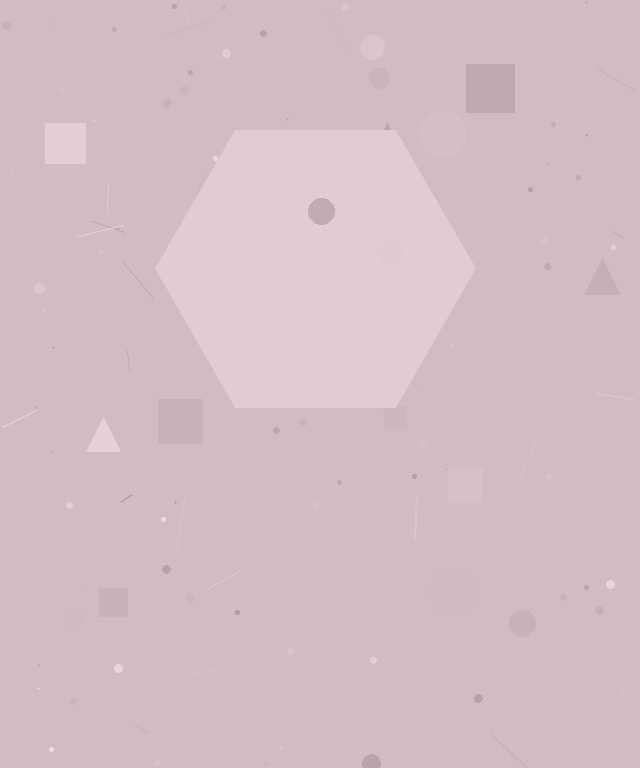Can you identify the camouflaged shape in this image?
The camouflaged shape is a hexagon.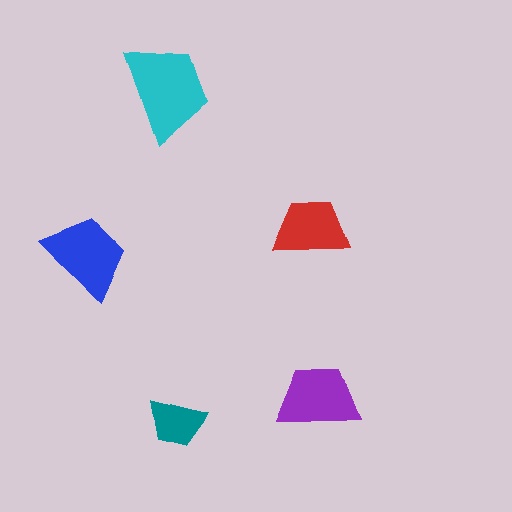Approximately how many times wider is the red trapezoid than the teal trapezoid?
About 1.5 times wider.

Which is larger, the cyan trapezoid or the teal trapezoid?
The cyan one.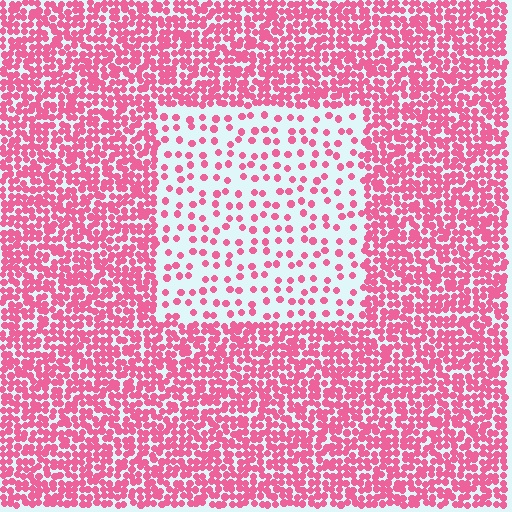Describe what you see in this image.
The image contains small pink elements arranged at two different densities. A rectangle-shaped region is visible where the elements are less densely packed than the surrounding area.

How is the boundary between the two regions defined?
The boundary is defined by a change in element density (approximately 3.0x ratio). All elements are the same color, size, and shape.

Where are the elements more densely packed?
The elements are more densely packed outside the rectangle boundary.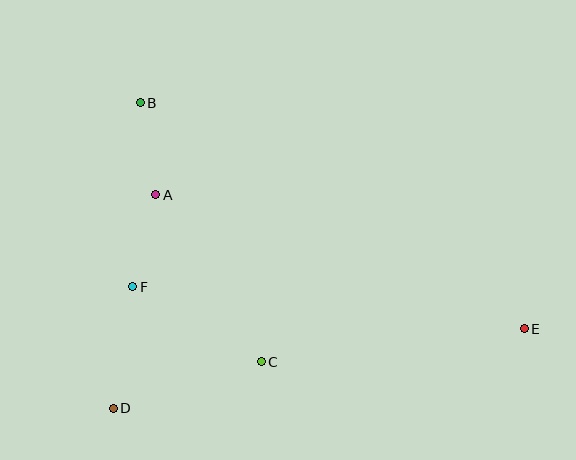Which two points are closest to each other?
Points A and B are closest to each other.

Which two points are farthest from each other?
Points B and E are farthest from each other.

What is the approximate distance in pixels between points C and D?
The distance between C and D is approximately 155 pixels.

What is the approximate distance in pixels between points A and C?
The distance between A and C is approximately 198 pixels.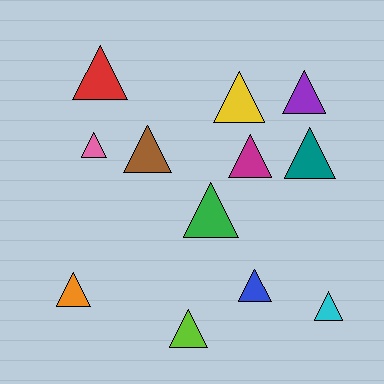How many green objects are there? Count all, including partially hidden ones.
There is 1 green object.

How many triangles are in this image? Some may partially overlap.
There are 12 triangles.